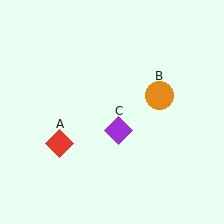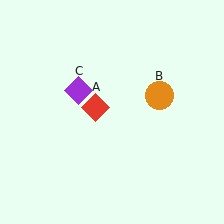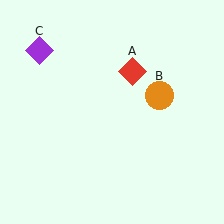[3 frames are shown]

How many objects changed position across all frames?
2 objects changed position: red diamond (object A), purple diamond (object C).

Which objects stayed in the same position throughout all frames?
Orange circle (object B) remained stationary.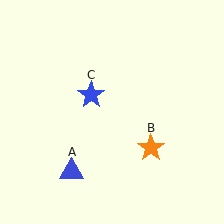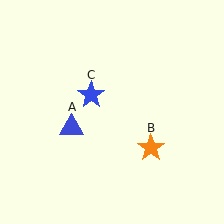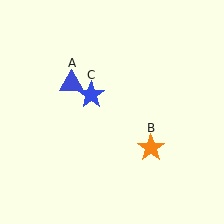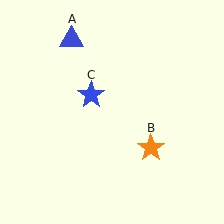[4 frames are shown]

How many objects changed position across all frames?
1 object changed position: blue triangle (object A).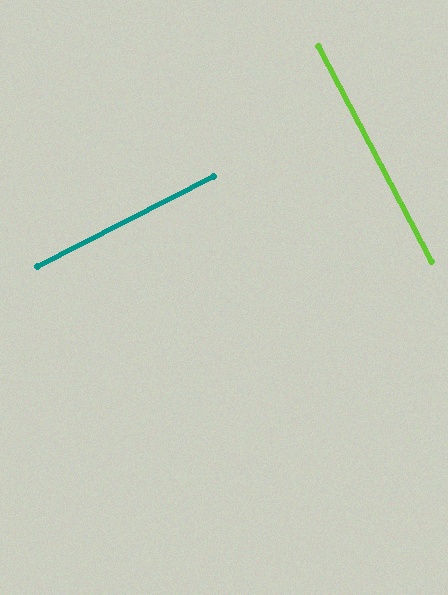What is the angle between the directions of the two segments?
Approximately 89 degrees.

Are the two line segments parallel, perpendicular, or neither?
Perpendicular — they meet at approximately 89°.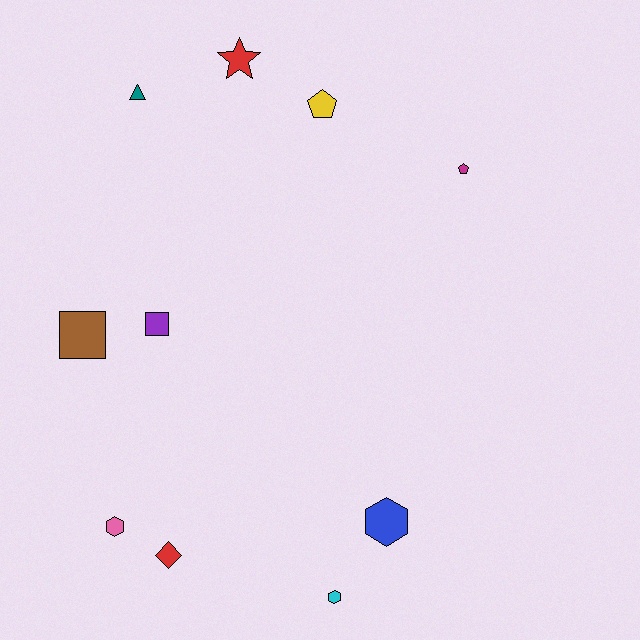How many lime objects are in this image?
There are no lime objects.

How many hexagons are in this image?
There are 3 hexagons.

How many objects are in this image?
There are 10 objects.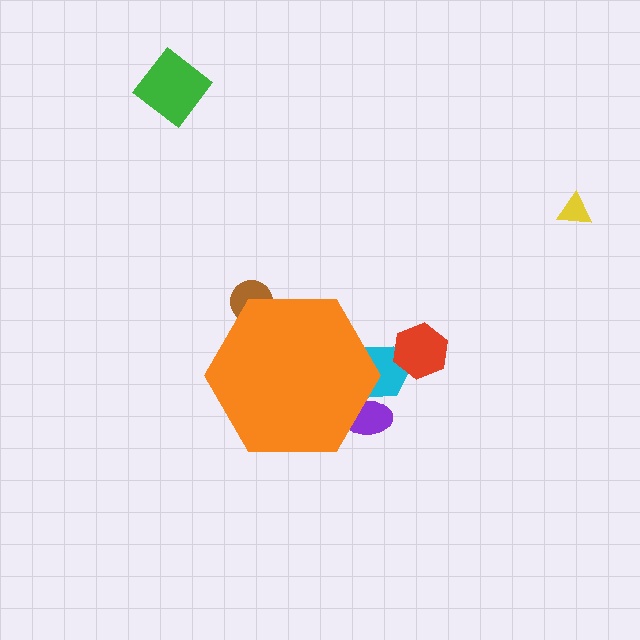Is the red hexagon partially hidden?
No, the red hexagon is fully visible.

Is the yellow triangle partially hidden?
No, the yellow triangle is fully visible.